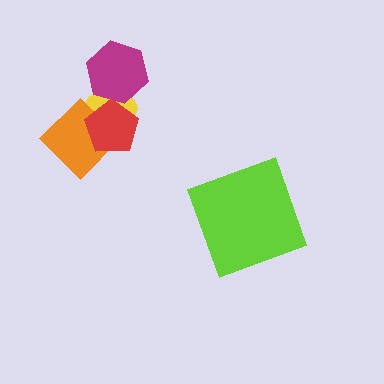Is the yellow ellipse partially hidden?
Yes, it is partially covered by another shape.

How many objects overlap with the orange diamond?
2 objects overlap with the orange diamond.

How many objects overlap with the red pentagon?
2 objects overlap with the red pentagon.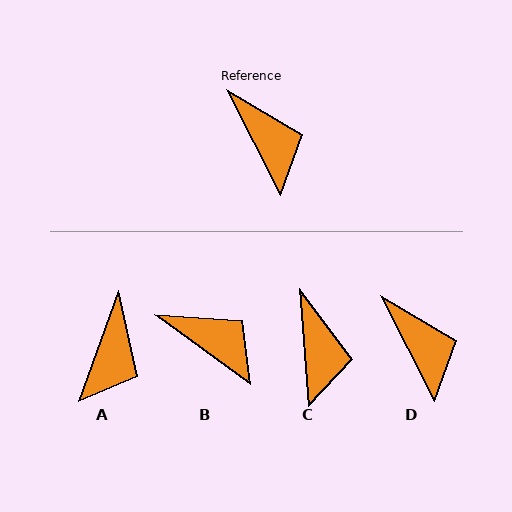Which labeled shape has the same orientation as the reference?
D.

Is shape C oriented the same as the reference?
No, it is off by about 23 degrees.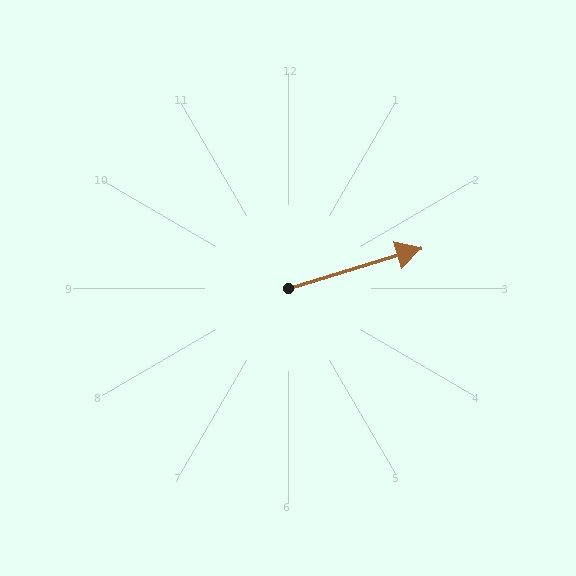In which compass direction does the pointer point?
East.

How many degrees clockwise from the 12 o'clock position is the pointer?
Approximately 73 degrees.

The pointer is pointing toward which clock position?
Roughly 2 o'clock.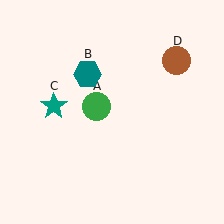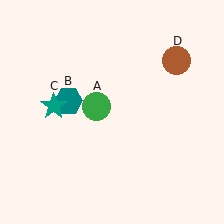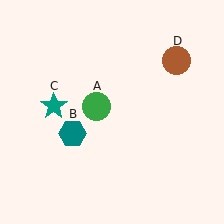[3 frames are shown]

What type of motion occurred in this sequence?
The teal hexagon (object B) rotated counterclockwise around the center of the scene.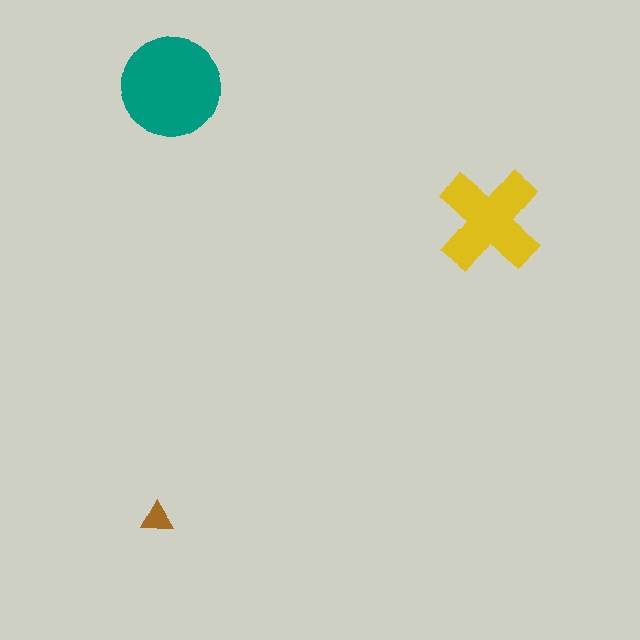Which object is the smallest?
The brown triangle.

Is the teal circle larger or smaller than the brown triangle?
Larger.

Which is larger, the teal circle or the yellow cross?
The teal circle.